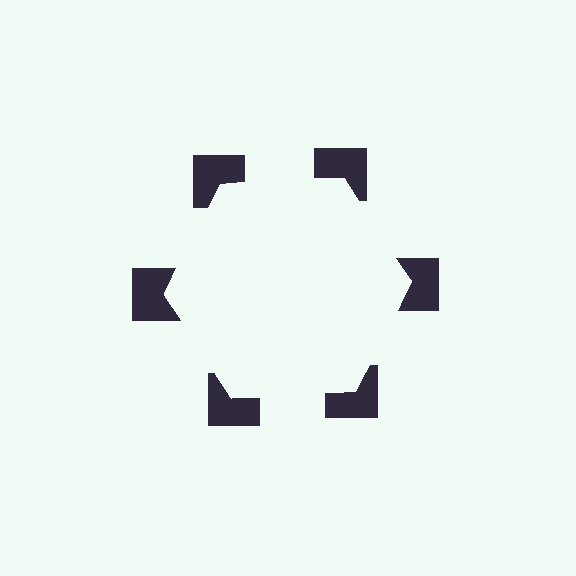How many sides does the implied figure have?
6 sides.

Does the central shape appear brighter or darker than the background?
It typically appears slightly brighter than the background, even though no actual brightness change is drawn.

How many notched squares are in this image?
There are 6 — one at each vertex of the illusory hexagon.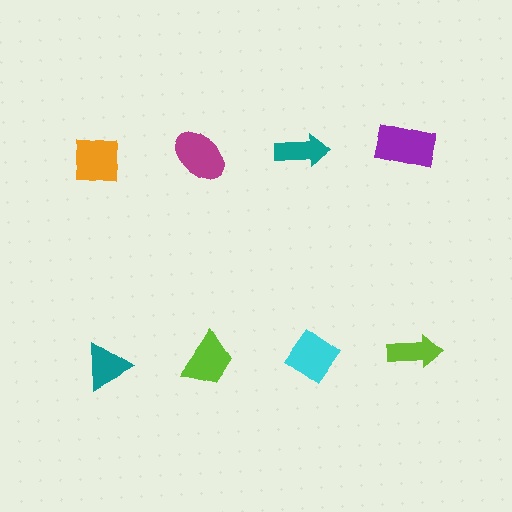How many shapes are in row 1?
4 shapes.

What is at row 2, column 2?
A lime trapezoid.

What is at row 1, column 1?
An orange square.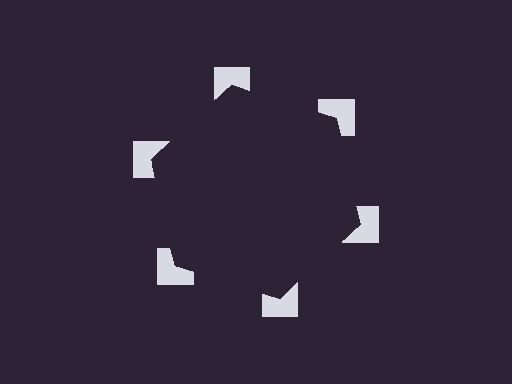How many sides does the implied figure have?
6 sides.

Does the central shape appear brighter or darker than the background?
It typically appears slightly darker than the background, even though no actual brightness change is drawn.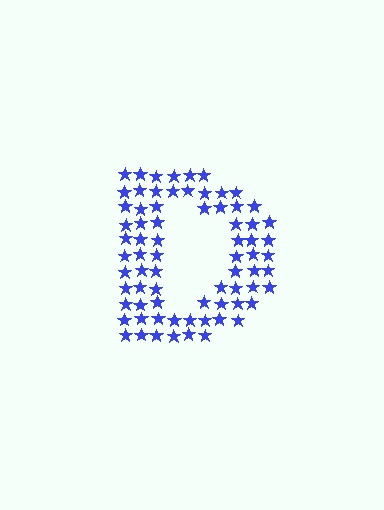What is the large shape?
The large shape is the letter D.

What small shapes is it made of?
It is made of small stars.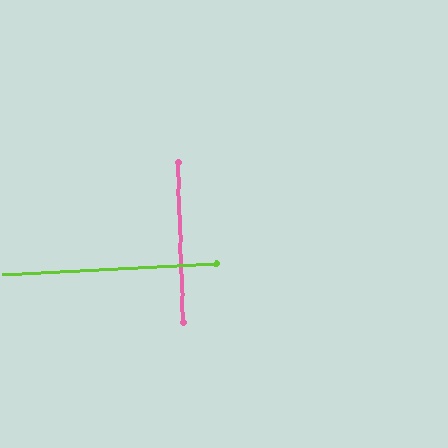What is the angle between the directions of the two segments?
Approximately 89 degrees.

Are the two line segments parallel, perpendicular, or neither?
Perpendicular — they meet at approximately 89°.